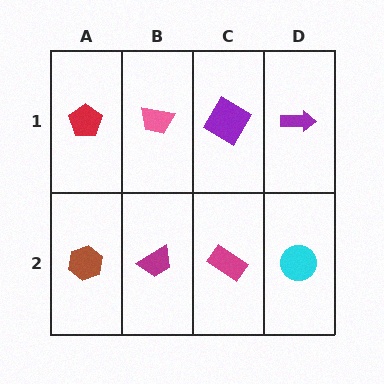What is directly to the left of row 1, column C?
A pink trapezoid.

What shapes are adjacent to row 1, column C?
A magenta rectangle (row 2, column C), a pink trapezoid (row 1, column B), a purple arrow (row 1, column D).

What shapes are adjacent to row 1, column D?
A cyan circle (row 2, column D), a purple diamond (row 1, column C).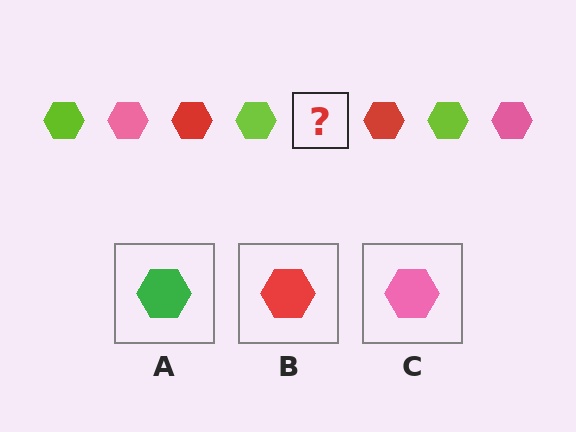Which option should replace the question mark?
Option C.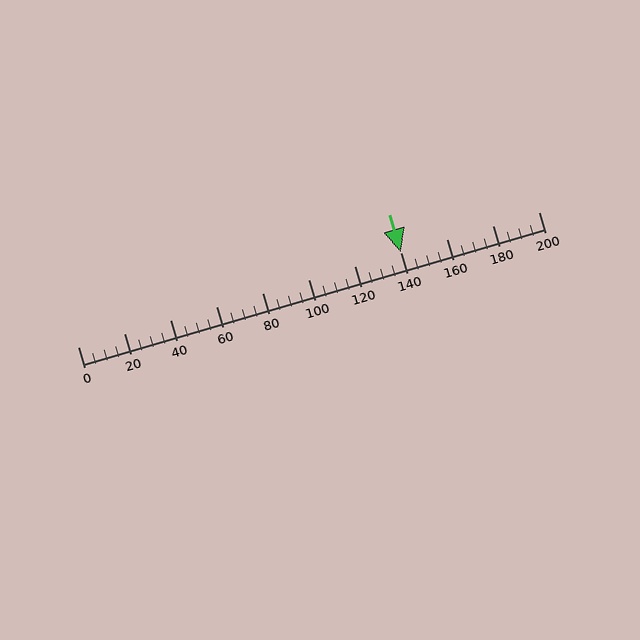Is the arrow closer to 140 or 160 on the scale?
The arrow is closer to 140.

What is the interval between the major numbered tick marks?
The major tick marks are spaced 20 units apart.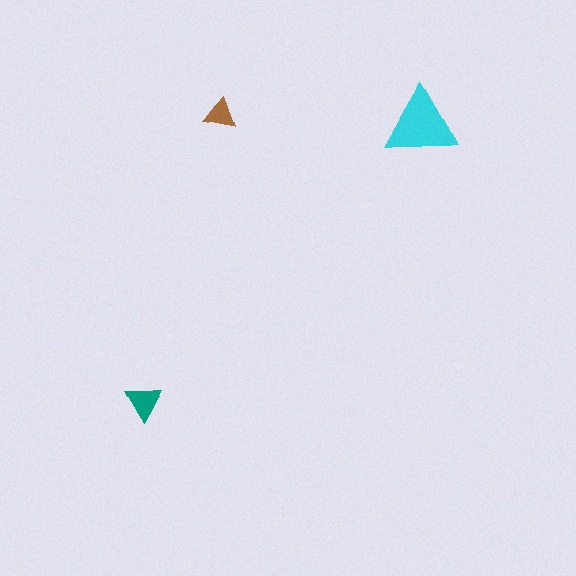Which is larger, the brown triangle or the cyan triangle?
The cyan one.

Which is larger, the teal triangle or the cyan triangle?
The cyan one.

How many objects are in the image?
There are 3 objects in the image.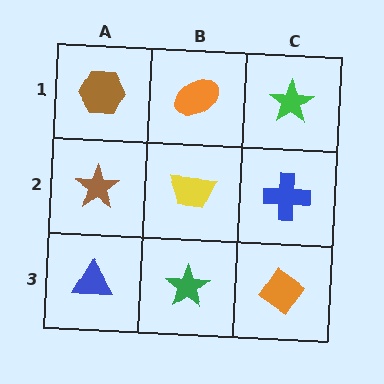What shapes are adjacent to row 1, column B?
A yellow trapezoid (row 2, column B), a brown hexagon (row 1, column A), a green star (row 1, column C).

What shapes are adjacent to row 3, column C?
A blue cross (row 2, column C), a green star (row 3, column B).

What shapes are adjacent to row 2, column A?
A brown hexagon (row 1, column A), a blue triangle (row 3, column A), a yellow trapezoid (row 2, column B).